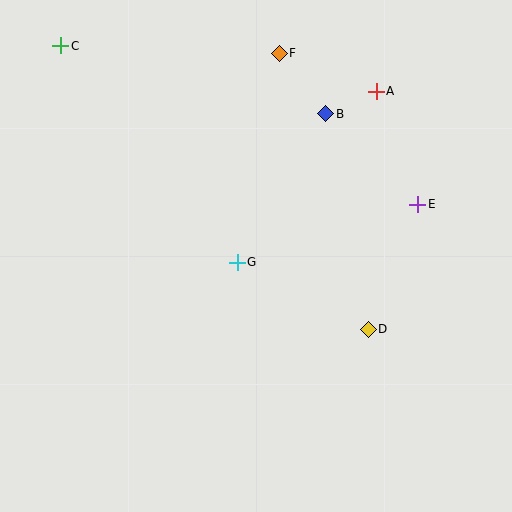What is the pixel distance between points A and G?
The distance between A and G is 220 pixels.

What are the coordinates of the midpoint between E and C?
The midpoint between E and C is at (239, 125).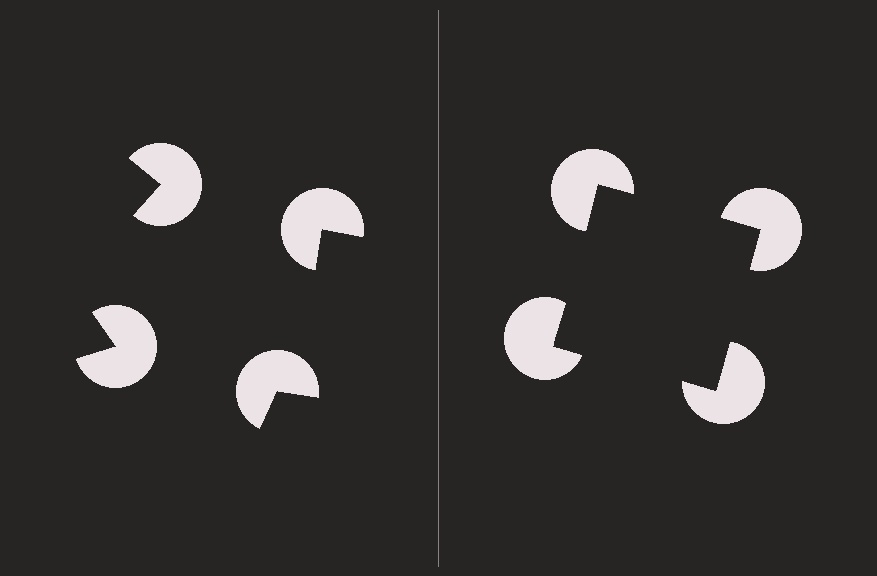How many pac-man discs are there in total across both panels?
8 — 4 on each side.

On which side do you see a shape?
An illusory square appears on the right side. On the left side the wedge cuts are rotated, so no coherent shape forms.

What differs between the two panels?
The pac-man discs are positioned identically on both sides; only the wedge orientations differ. On the right they align to a square; on the left they are misaligned.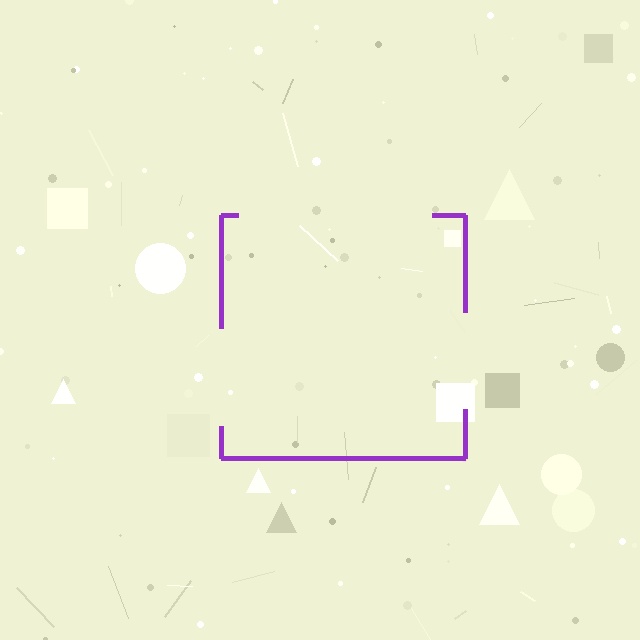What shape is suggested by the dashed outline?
The dashed outline suggests a square.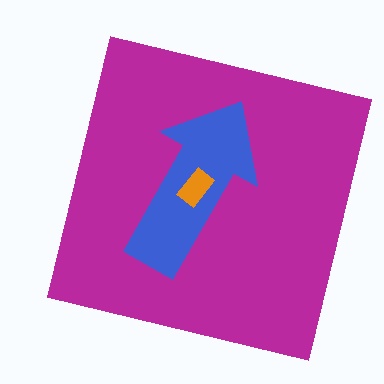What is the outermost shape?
The magenta square.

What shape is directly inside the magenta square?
The blue arrow.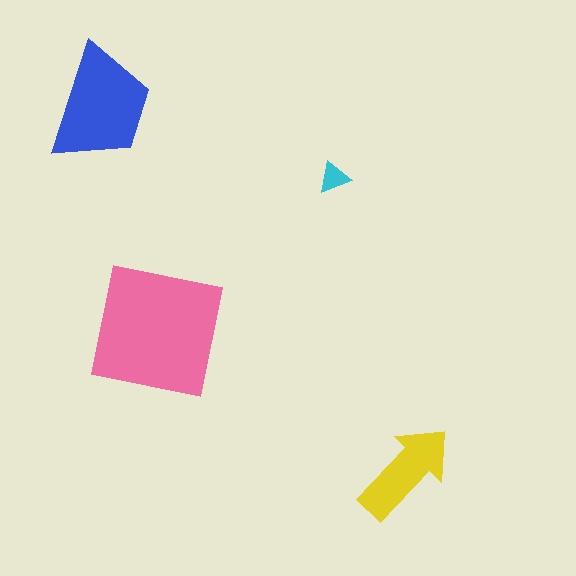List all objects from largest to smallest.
The pink square, the blue trapezoid, the yellow arrow, the cyan triangle.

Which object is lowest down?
The yellow arrow is bottommost.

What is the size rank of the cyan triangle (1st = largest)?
4th.